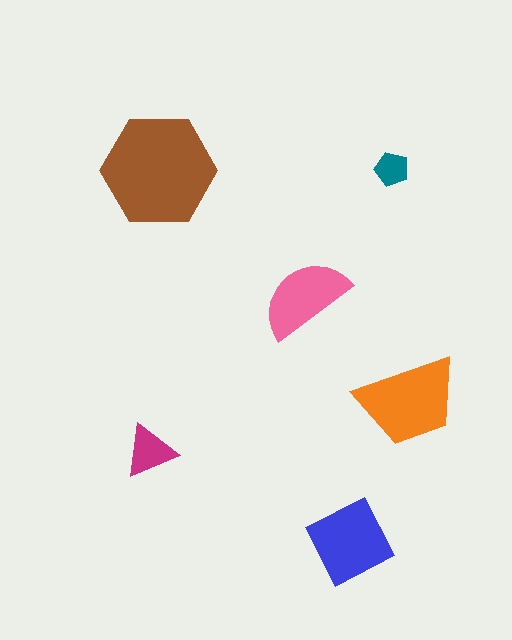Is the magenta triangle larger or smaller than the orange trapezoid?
Smaller.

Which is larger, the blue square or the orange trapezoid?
The orange trapezoid.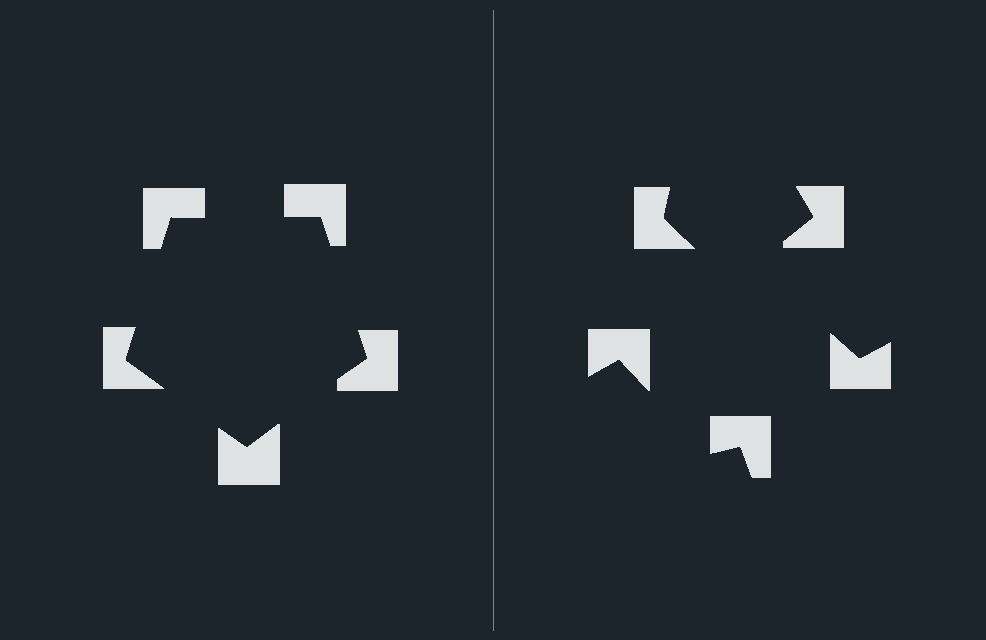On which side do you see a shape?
An illusory pentagon appears on the left side. On the right side the wedge cuts are rotated, so no coherent shape forms.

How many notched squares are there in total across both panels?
10 — 5 on each side.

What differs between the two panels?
The notched squares are positioned identically on both sides; only the wedge orientations differ. On the left they align to a pentagon; on the right they are misaligned.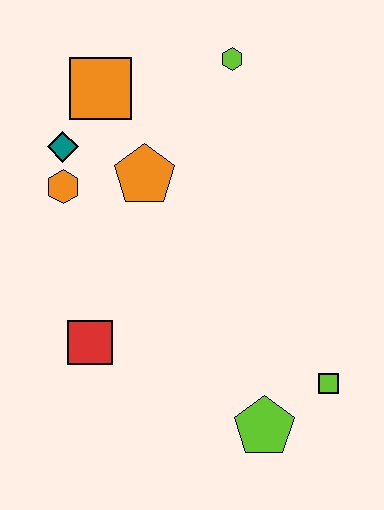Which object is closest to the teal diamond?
The orange hexagon is closest to the teal diamond.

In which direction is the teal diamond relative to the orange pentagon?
The teal diamond is to the left of the orange pentagon.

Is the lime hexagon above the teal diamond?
Yes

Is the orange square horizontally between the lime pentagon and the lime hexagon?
No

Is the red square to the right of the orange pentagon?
No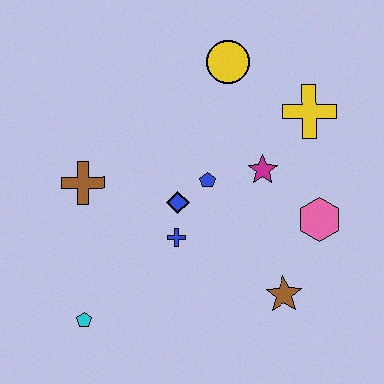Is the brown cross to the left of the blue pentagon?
Yes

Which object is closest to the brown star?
The pink hexagon is closest to the brown star.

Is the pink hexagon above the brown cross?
No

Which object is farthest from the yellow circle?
The cyan pentagon is farthest from the yellow circle.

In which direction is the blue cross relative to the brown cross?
The blue cross is to the right of the brown cross.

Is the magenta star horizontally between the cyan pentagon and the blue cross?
No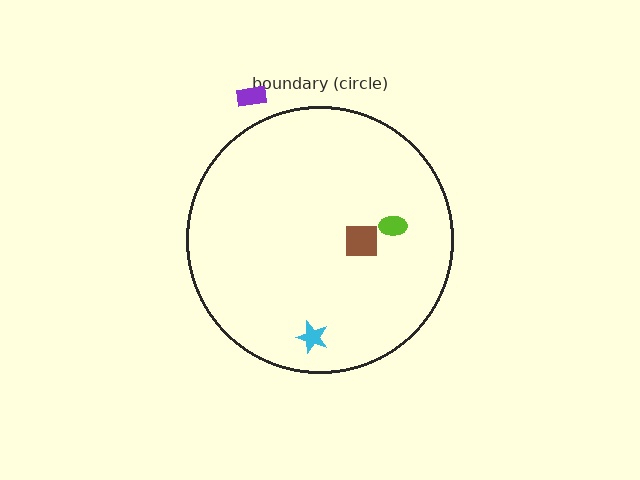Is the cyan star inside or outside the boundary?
Inside.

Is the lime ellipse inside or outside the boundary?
Inside.